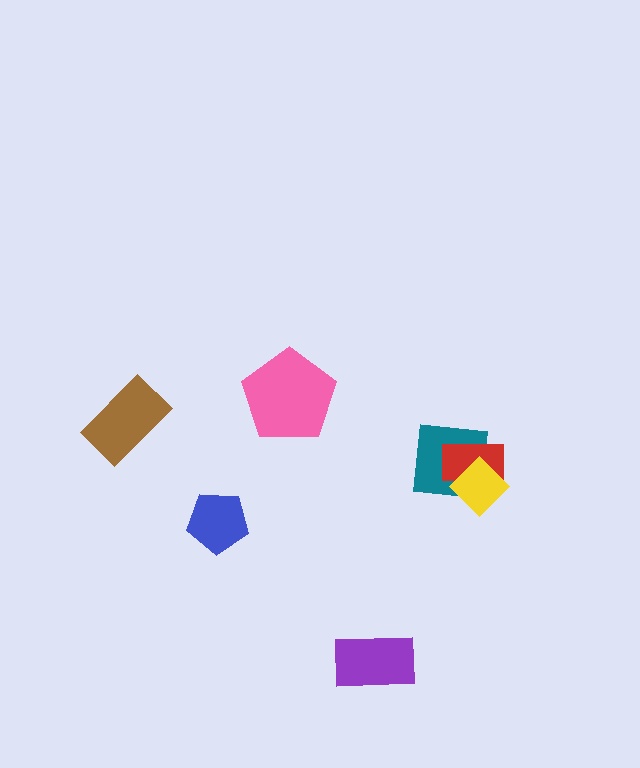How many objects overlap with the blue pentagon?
0 objects overlap with the blue pentagon.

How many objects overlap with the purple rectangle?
0 objects overlap with the purple rectangle.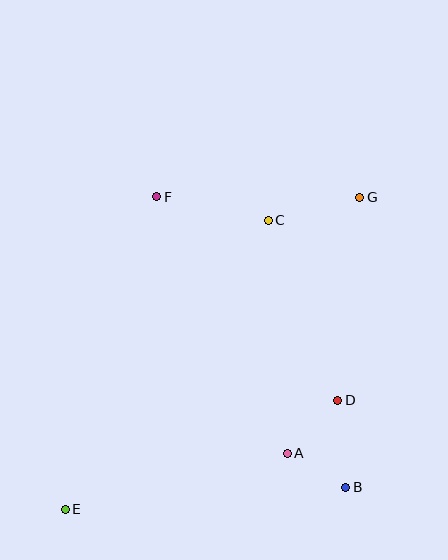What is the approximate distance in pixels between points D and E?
The distance between D and E is approximately 293 pixels.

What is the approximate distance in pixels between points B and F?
The distance between B and F is approximately 347 pixels.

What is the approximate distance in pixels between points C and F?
The distance between C and F is approximately 114 pixels.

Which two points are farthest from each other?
Points E and G are farthest from each other.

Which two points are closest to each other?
Points A and B are closest to each other.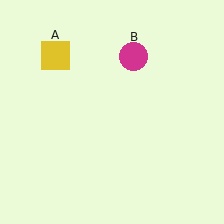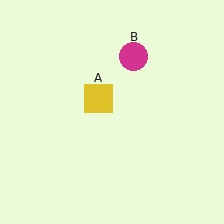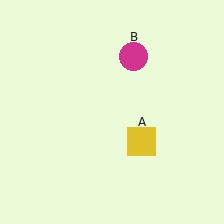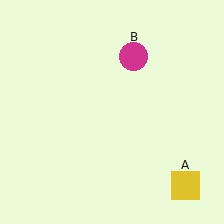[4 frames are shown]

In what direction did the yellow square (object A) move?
The yellow square (object A) moved down and to the right.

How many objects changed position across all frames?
1 object changed position: yellow square (object A).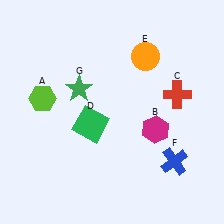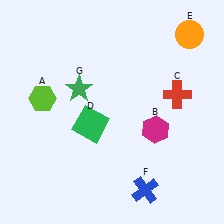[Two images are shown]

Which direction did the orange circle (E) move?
The orange circle (E) moved right.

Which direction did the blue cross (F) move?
The blue cross (F) moved left.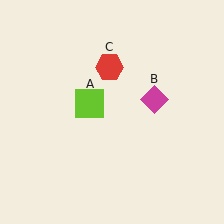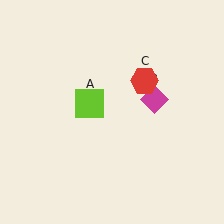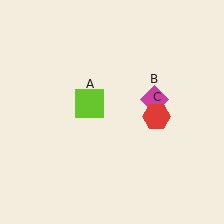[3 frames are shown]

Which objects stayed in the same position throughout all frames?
Lime square (object A) and magenta diamond (object B) remained stationary.